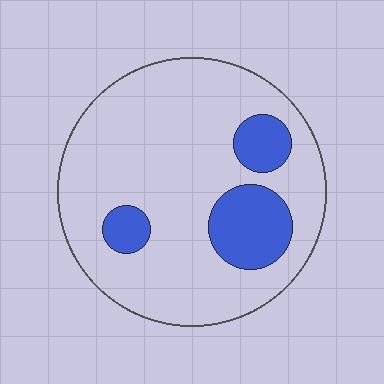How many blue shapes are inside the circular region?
3.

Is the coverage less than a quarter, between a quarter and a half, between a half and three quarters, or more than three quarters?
Less than a quarter.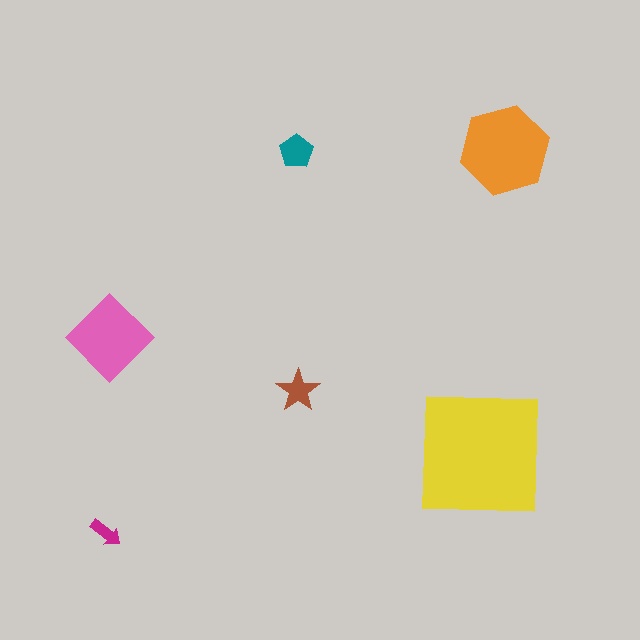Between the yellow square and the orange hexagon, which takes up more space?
The yellow square.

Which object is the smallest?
The magenta arrow.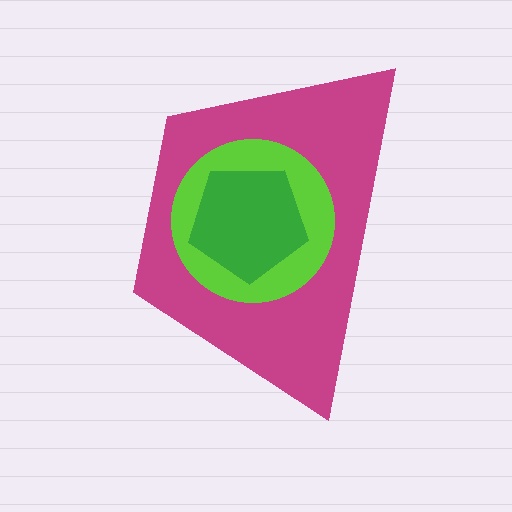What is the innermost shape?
The green pentagon.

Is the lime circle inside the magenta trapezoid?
Yes.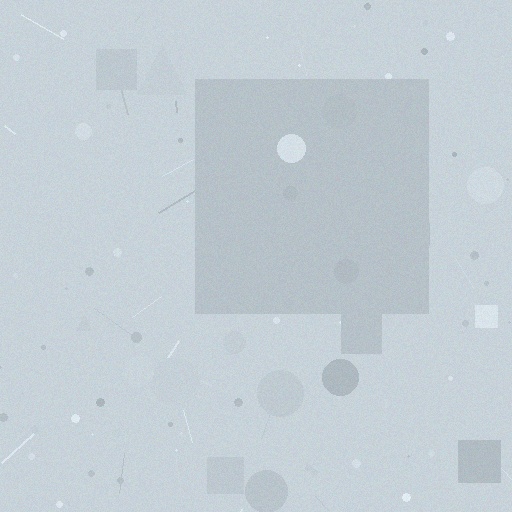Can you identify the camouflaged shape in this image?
The camouflaged shape is a square.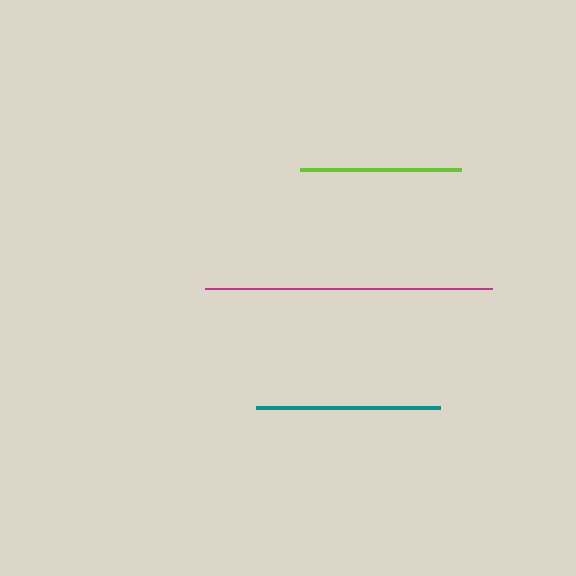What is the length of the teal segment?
The teal segment is approximately 184 pixels long.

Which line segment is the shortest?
The lime line is the shortest at approximately 160 pixels.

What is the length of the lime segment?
The lime segment is approximately 160 pixels long.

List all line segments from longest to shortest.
From longest to shortest: magenta, teal, lime.